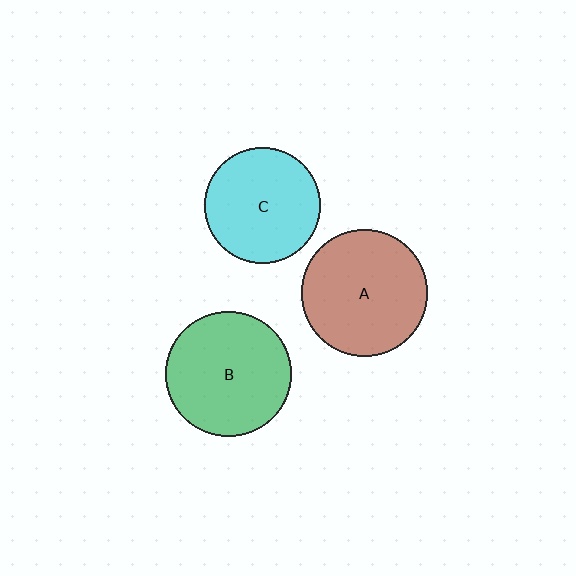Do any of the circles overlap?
No, none of the circles overlap.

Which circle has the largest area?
Circle A (brown).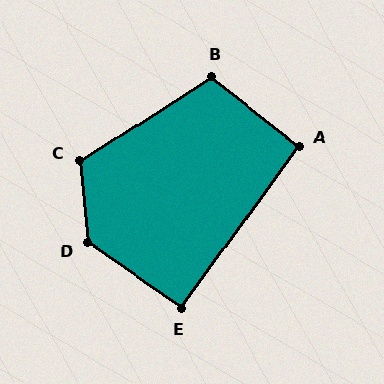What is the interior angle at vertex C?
Approximately 117 degrees (obtuse).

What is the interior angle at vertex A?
Approximately 92 degrees (approximately right).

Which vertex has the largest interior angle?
D, at approximately 130 degrees.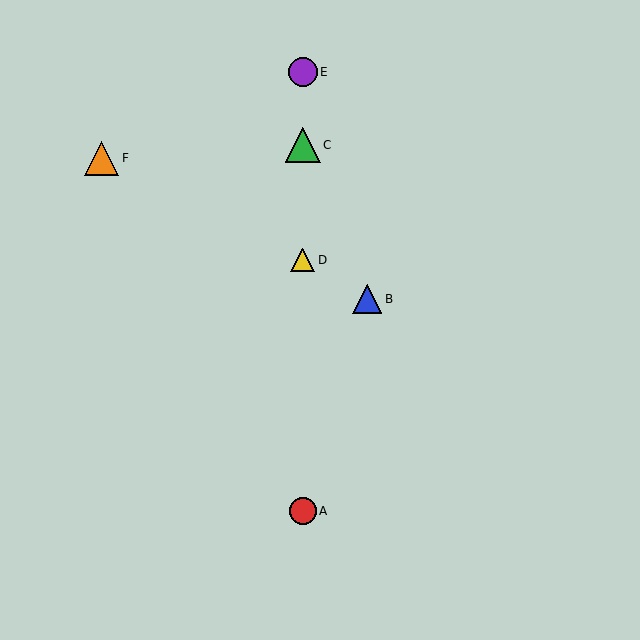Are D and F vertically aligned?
No, D is at x≈303 and F is at x≈102.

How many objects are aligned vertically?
4 objects (A, C, D, E) are aligned vertically.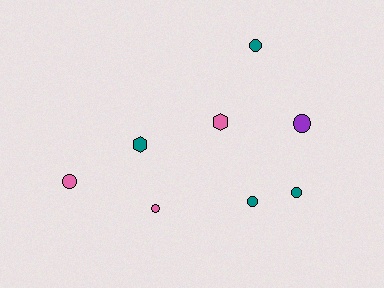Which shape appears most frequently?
Circle, with 6 objects.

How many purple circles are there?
There is 1 purple circle.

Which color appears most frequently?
Teal, with 4 objects.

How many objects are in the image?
There are 8 objects.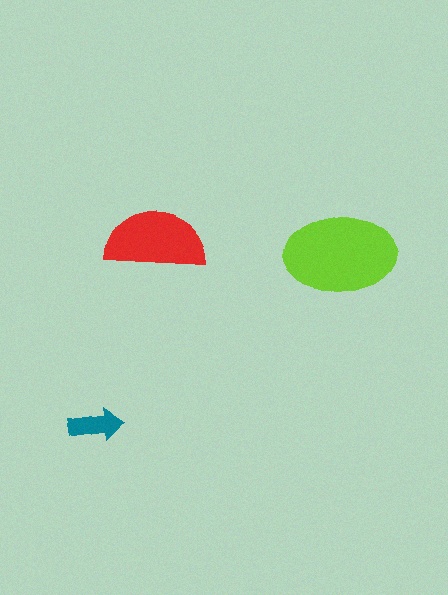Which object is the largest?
The lime ellipse.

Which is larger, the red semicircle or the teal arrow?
The red semicircle.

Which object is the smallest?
The teal arrow.